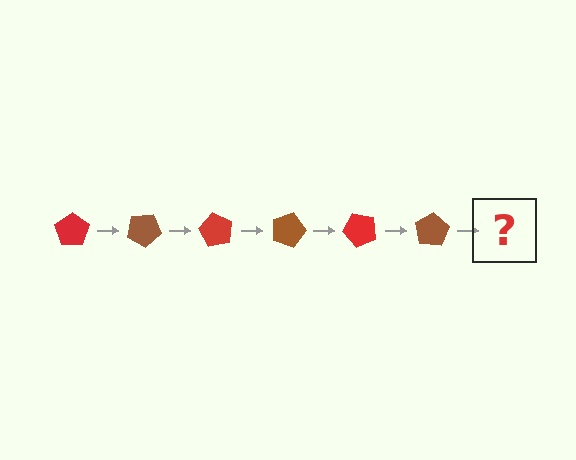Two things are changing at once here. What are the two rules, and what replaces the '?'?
The two rules are that it rotates 30 degrees each step and the color cycles through red and brown. The '?' should be a red pentagon, rotated 180 degrees from the start.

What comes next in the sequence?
The next element should be a red pentagon, rotated 180 degrees from the start.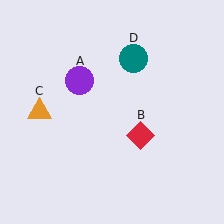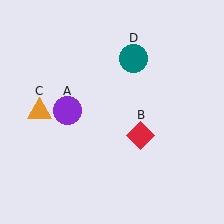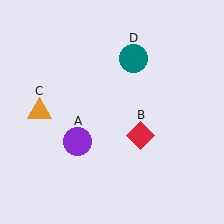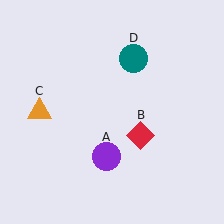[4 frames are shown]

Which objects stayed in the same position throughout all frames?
Red diamond (object B) and orange triangle (object C) and teal circle (object D) remained stationary.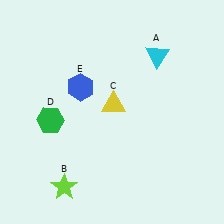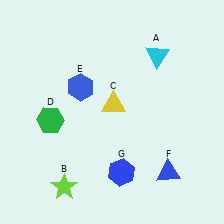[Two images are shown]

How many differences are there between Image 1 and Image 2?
There are 2 differences between the two images.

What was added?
A blue triangle (F), a blue hexagon (G) were added in Image 2.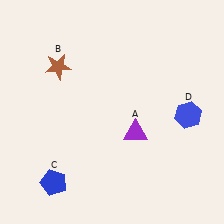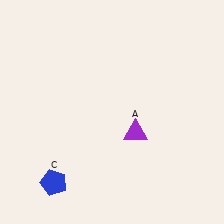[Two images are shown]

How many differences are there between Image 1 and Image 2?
There are 2 differences between the two images.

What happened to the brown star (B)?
The brown star (B) was removed in Image 2. It was in the top-left area of Image 1.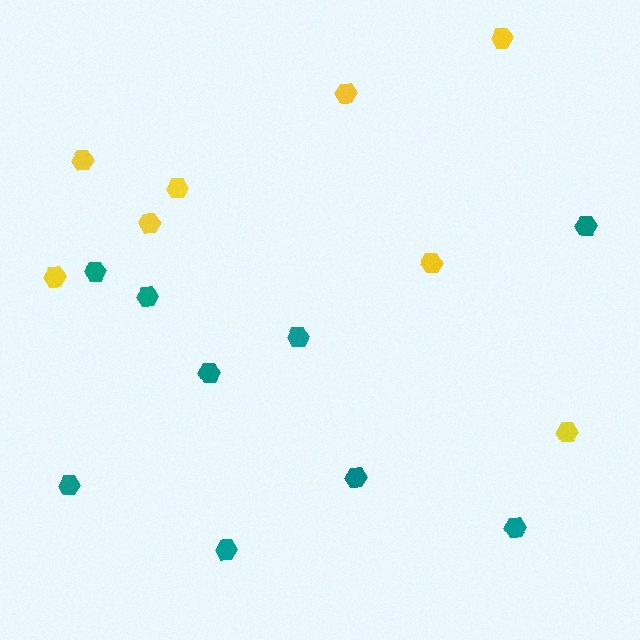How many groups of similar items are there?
There are 2 groups: one group of teal hexagons (9) and one group of yellow hexagons (8).